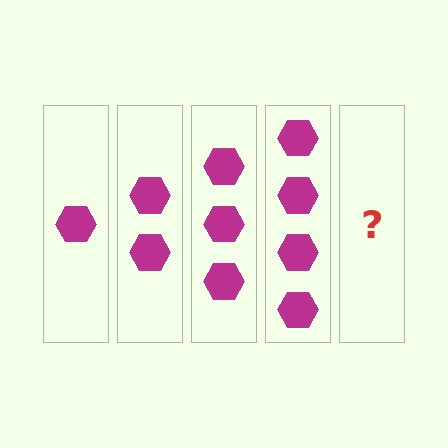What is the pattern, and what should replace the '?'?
The pattern is that each step adds one more hexagon. The '?' should be 5 hexagons.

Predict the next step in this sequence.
The next step is 5 hexagons.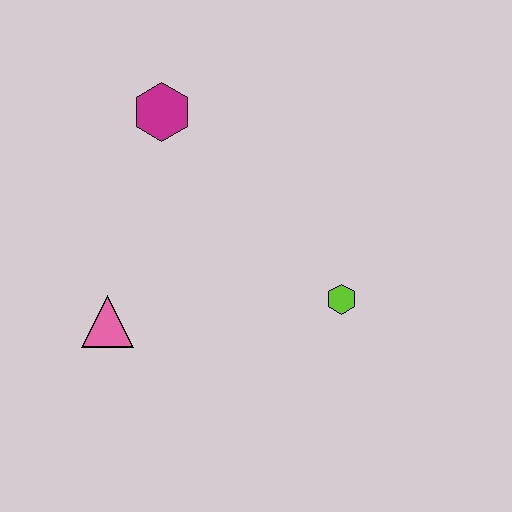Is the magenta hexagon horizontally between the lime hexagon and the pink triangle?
Yes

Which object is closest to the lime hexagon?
The pink triangle is closest to the lime hexagon.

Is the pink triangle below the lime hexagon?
Yes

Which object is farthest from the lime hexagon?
The magenta hexagon is farthest from the lime hexagon.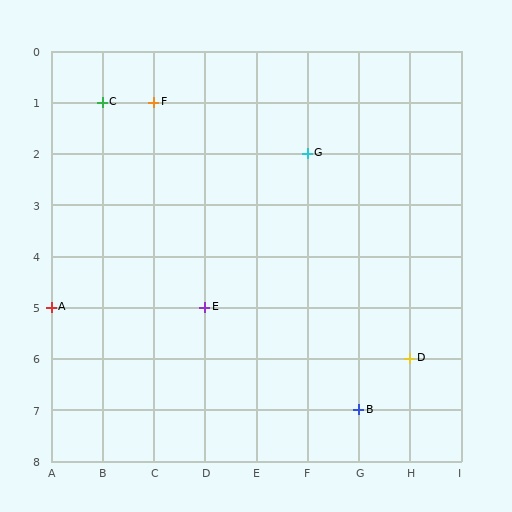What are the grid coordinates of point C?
Point C is at grid coordinates (B, 1).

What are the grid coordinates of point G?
Point G is at grid coordinates (F, 2).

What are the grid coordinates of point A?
Point A is at grid coordinates (A, 5).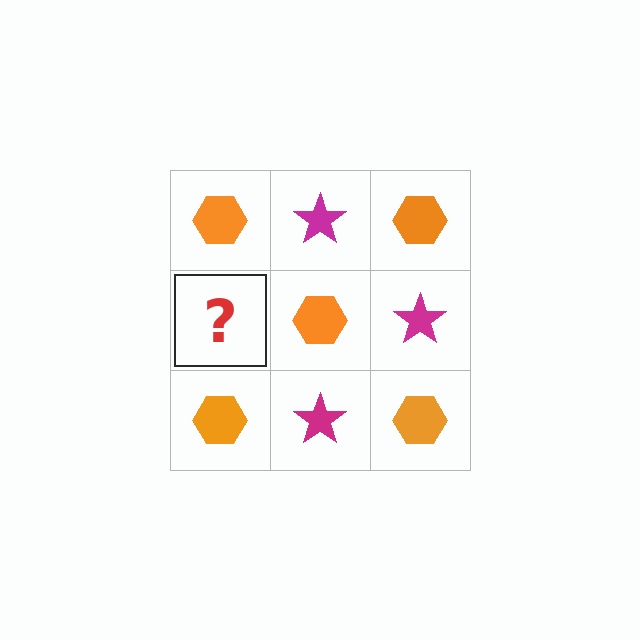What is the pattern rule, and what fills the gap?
The rule is that it alternates orange hexagon and magenta star in a checkerboard pattern. The gap should be filled with a magenta star.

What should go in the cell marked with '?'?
The missing cell should contain a magenta star.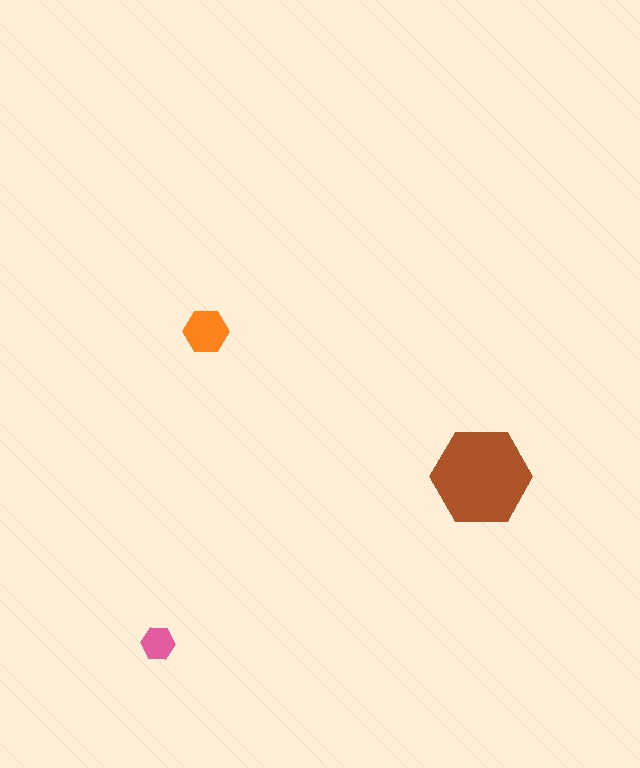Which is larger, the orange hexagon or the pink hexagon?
The orange one.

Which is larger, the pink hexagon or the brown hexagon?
The brown one.